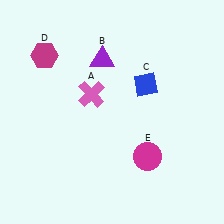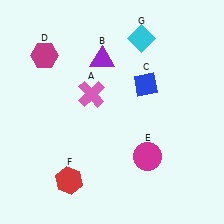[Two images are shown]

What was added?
A red hexagon (F), a cyan diamond (G) were added in Image 2.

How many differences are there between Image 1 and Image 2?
There are 2 differences between the two images.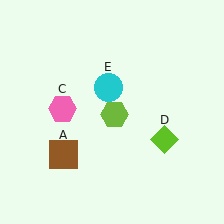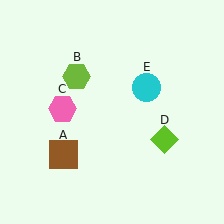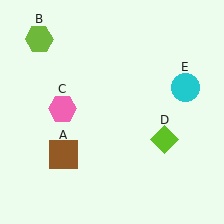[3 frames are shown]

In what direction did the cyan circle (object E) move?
The cyan circle (object E) moved right.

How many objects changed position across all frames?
2 objects changed position: lime hexagon (object B), cyan circle (object E).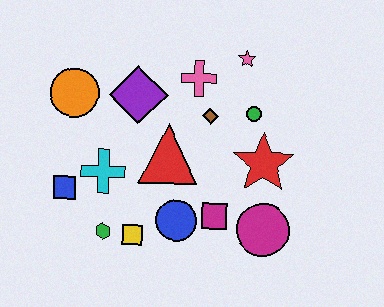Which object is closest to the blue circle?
The magenta square is closest to the blue circle.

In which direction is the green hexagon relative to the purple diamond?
The green hexagon is below the purple diamond.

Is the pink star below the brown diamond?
No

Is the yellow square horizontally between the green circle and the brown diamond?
No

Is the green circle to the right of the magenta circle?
No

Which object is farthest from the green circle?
The blue square is farthest from the green circle.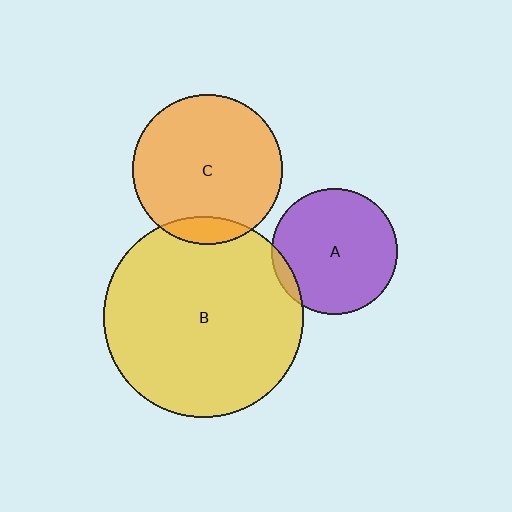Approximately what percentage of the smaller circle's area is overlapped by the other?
Approximately 5%.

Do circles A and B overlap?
Yes.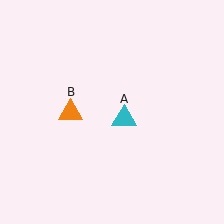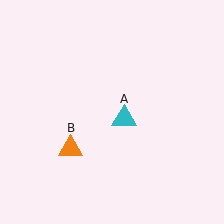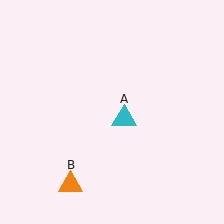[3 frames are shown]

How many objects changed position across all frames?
1 object changed position: orange triangle (object B).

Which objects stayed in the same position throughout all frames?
Cyan triangle (object A) remained stationary.